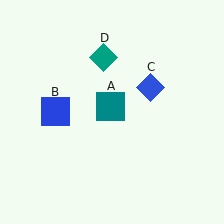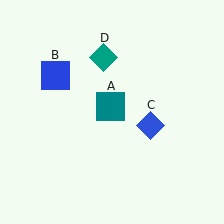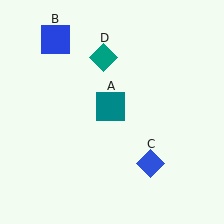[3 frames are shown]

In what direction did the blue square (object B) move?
The blue square (object B) moved up.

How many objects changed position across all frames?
2 objects changed position: blue square (object B), blue diamond (object C).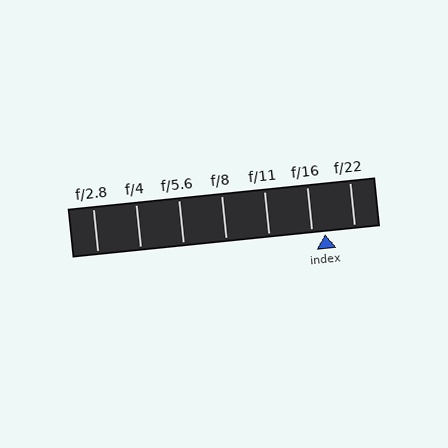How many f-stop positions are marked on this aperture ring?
There are 7 f-stop positions marked.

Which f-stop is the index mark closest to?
The index mark is closest to f/16.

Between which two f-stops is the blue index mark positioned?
The index mark is between f/16 and f/22.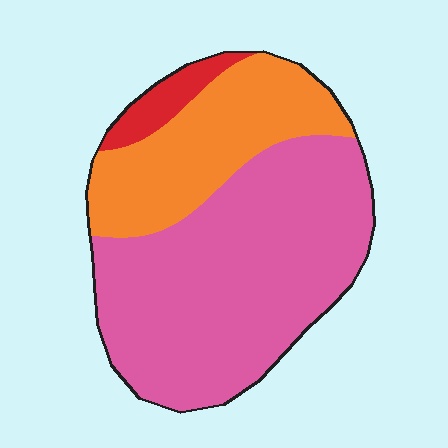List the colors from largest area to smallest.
From largest to smallest: pink, orange, red.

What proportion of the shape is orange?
Orange covers roughly 30% of the shape.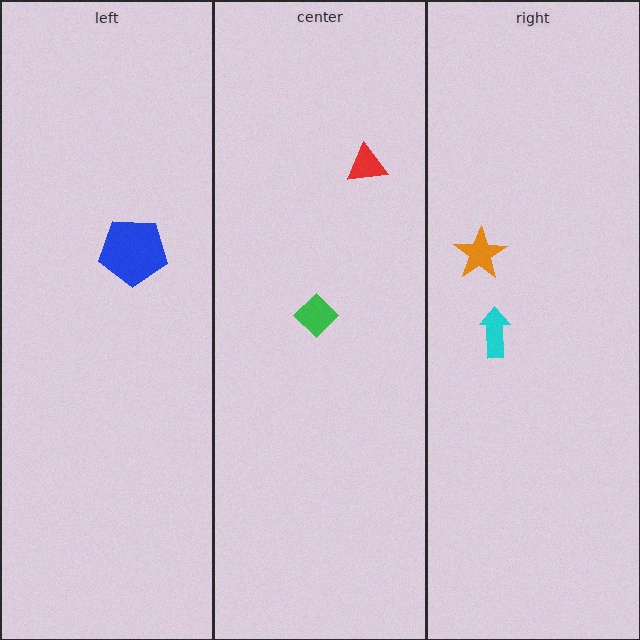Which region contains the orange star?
The right region.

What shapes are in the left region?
The blue pentagon.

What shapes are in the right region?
The orange star, the cyan arrow.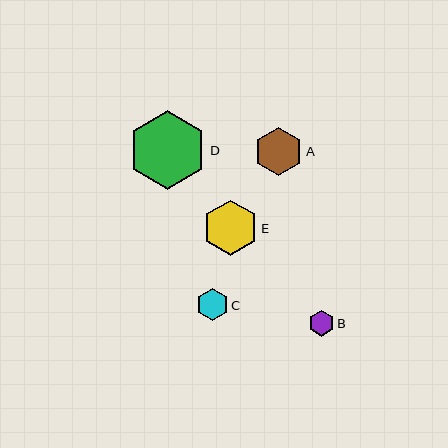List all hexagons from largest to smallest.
From largest to smallest: D, E, A, C, B.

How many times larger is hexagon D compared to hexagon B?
Hexagon D is approximately 3.0 times the size of hexagon B.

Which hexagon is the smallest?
Hexagon B is the smallest with a size of approximately 26 pixels.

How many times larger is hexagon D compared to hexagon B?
Hexagon D is approximately 3.0 times the size of hexagon B.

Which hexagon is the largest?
Hexagon D is the largest with a size of approximately 79 pixels.